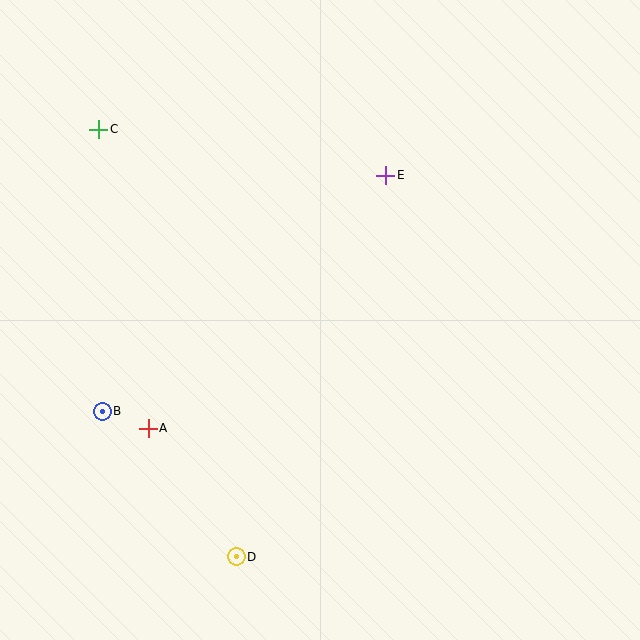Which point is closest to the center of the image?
Point E at (386, 175) is closest to the center.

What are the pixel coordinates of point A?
Point A is at (148, 428).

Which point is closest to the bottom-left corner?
Point D is closest to the bottom-left corner.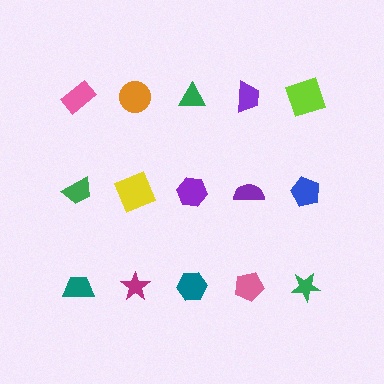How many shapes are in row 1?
5 shapes.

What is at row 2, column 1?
A green trapezoid.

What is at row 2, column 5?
A blue pentagon.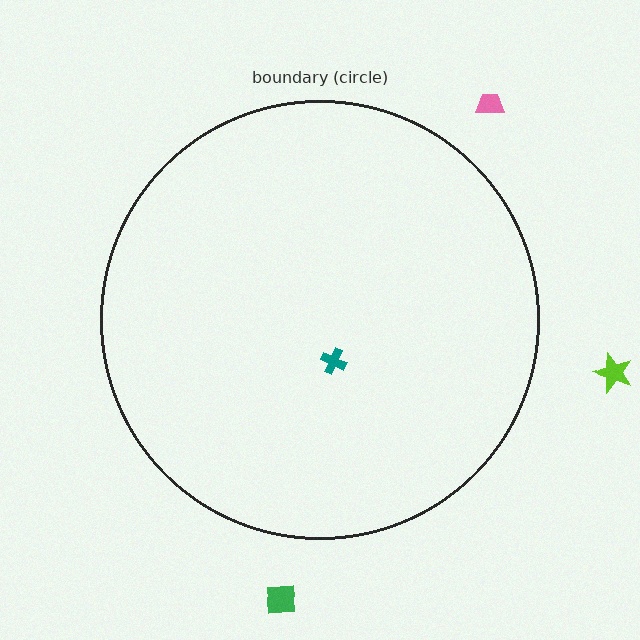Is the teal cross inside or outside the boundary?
Inside.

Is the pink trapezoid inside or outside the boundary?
Outside.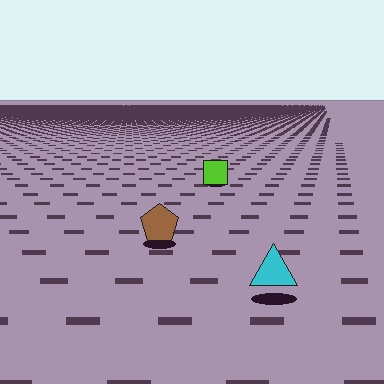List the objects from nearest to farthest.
From nearest to farthest: the cyan triangle, the brown pentagon, the lime square.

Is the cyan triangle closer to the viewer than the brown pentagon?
Yes. The cyan triangle is closer — you can tell from the texture gradient: the ground texture is coarser near it.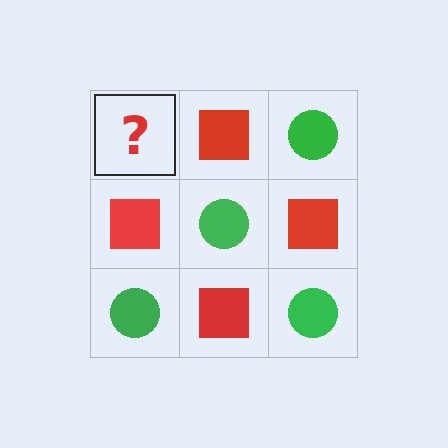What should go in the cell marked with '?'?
The missing cell should contain a green circle.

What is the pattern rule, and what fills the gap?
The rule is that it alternates green circle and red square in a checkerboard pattern. The gap should be filled with a green circle.